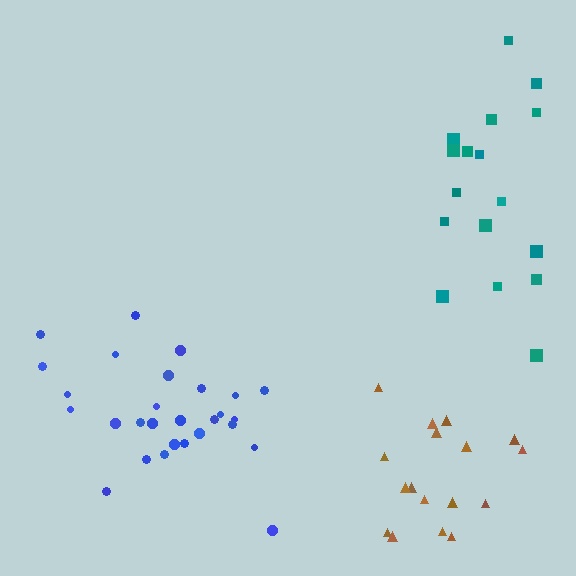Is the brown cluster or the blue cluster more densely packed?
Blue.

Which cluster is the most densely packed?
Blue.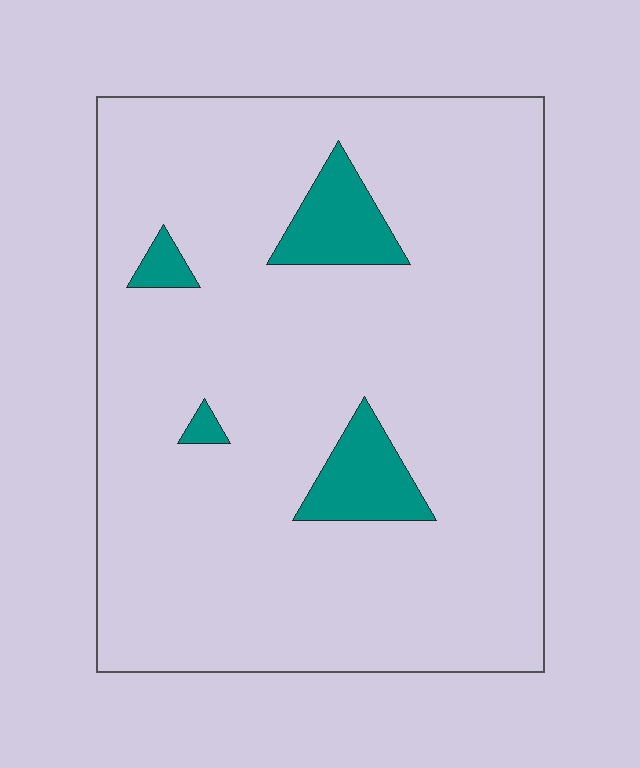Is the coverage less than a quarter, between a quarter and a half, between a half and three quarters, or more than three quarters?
Less than a quarter.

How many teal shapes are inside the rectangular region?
4.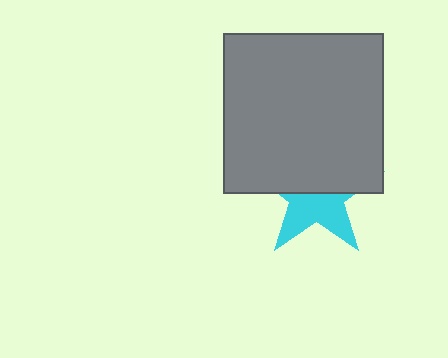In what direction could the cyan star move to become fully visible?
The cyan star could move down. That would shift it out from behind the gray square entirely.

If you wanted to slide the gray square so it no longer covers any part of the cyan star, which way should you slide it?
Slide it up — that is the most direct way to separate the two shapes.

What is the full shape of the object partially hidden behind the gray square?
The partially hidden object is a cyan star.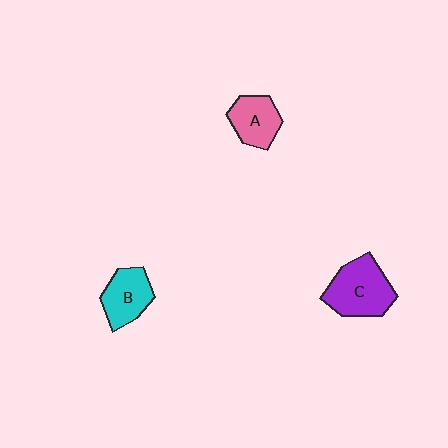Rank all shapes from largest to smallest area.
From largest to smallest: C (purple), B (cyan), A (pink).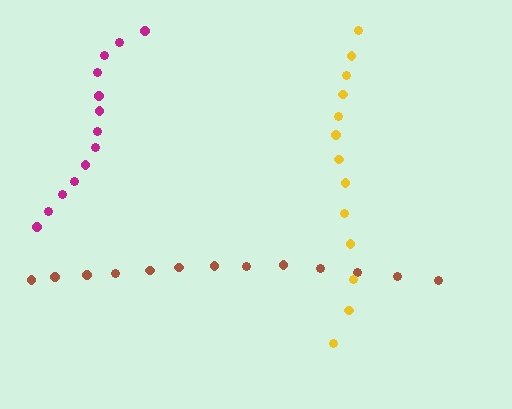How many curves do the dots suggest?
There are 3 distinct paths.